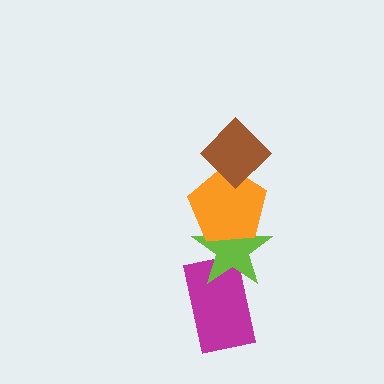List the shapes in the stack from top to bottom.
From top to bottom: the brown diamond, the orange pentagon, the lime star, the magenta rectangle.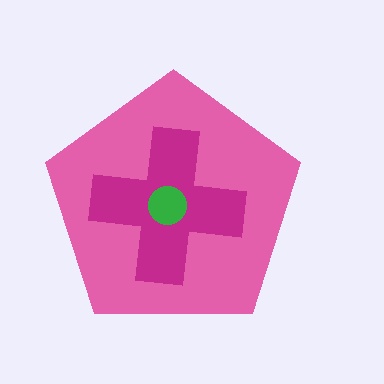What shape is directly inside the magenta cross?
The green circle.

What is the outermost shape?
The pink pentagon.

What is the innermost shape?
The green circle.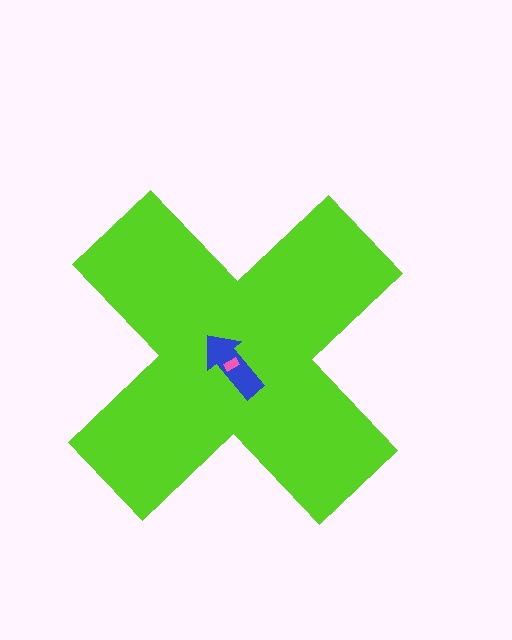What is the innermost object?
The pink rectangle.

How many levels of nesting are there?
3.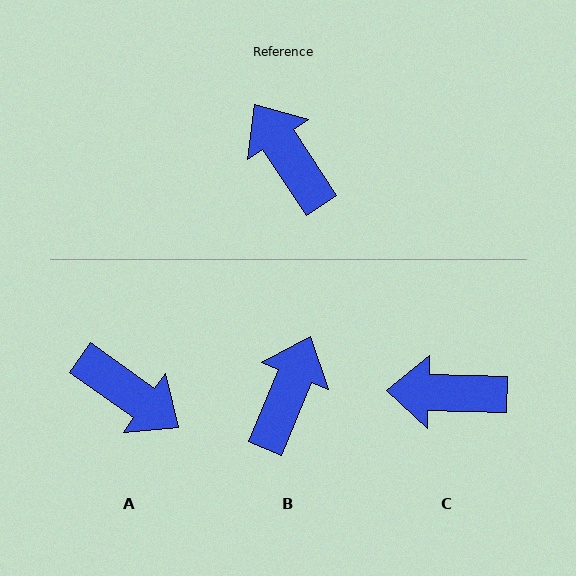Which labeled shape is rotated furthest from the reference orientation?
A, about 159 degrees away.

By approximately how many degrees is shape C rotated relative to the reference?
Approximately 55 degrees counter-clockwise.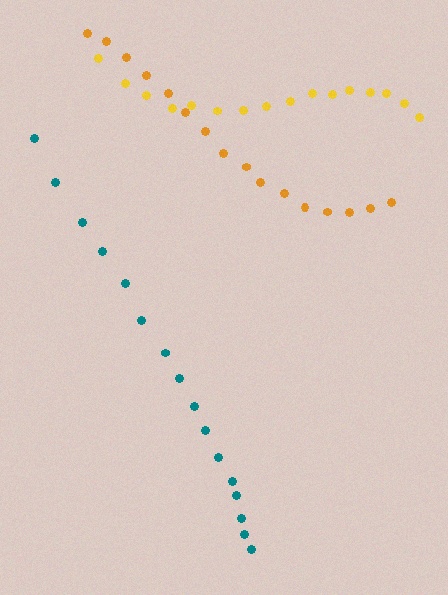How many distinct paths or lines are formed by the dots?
There are 3 distinct paths.